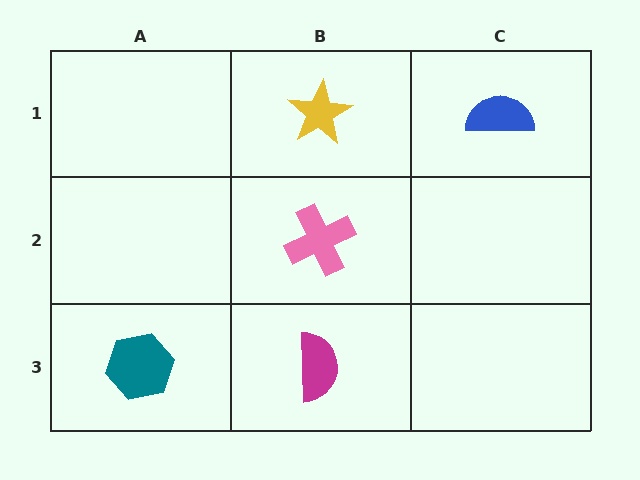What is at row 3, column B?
A magenta semicircle.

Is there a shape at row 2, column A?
No, that cell is empty.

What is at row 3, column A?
A teal hexagon.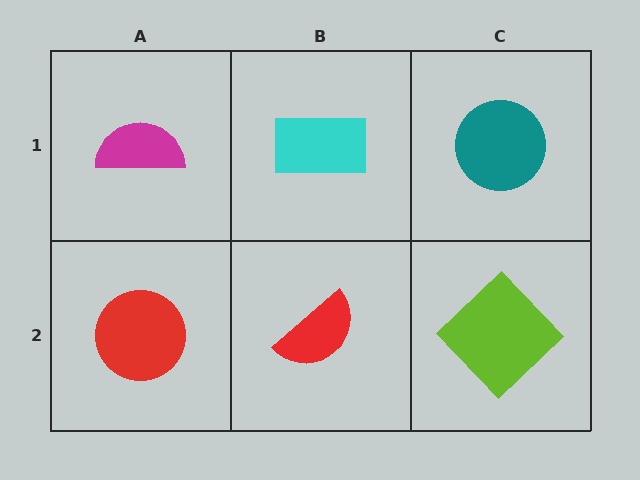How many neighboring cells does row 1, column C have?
2.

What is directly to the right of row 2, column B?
A lime diamond.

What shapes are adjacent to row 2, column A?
A magenta semicircle (row 1, column A), a red semicircle (row 2, column B).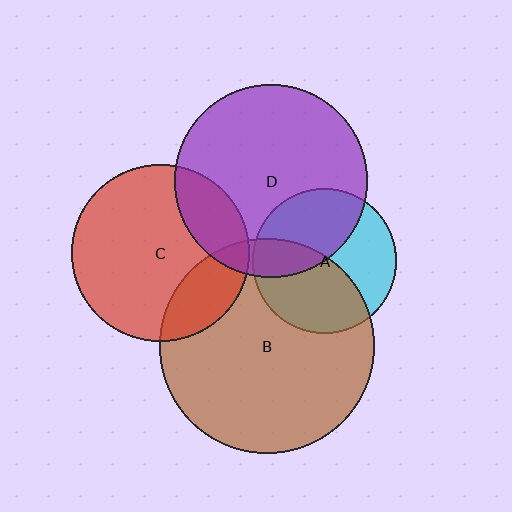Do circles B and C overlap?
Yes.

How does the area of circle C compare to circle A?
Approximately 1.5 times.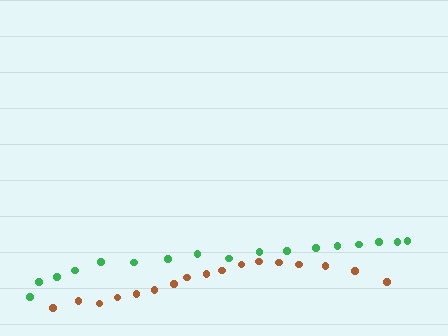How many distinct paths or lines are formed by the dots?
There are 2 distinct paths.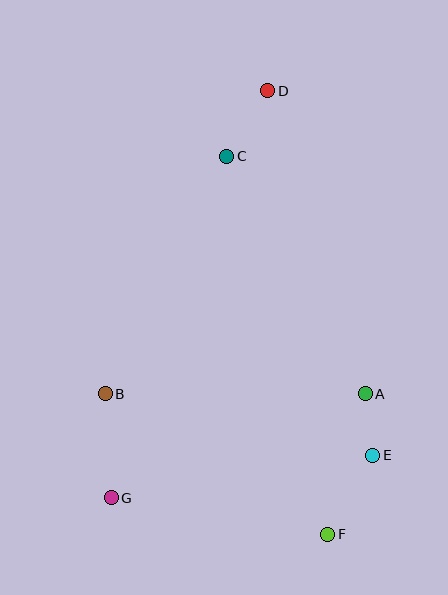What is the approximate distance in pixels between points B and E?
The distance between B and E is approximately 275 pixels.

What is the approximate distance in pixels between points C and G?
The distance between C and G is approximately 361 pixels.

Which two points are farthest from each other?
Points D and F are farthest from each other.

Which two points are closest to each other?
Points A and E are closest to each other.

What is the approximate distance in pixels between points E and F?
The distance between E and F is approximately 91 pixels.